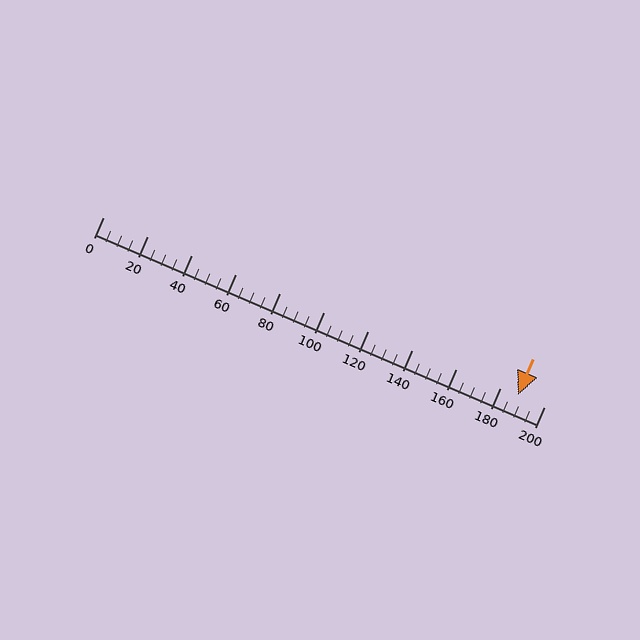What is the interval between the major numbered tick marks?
The major tick marks are spaced 20 units apart.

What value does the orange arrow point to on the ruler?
The orange arrow points to approximately 188.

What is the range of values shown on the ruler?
The ruler shows values from 0 to 200.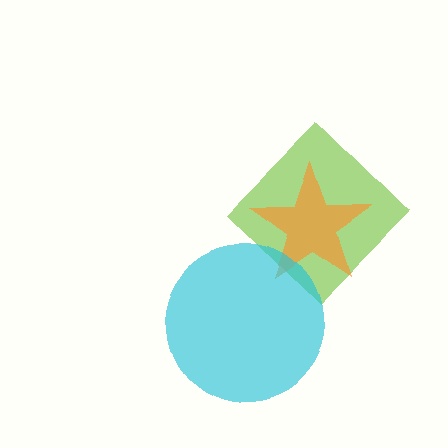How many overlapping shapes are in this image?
There are 3 overlapping shapes in the image.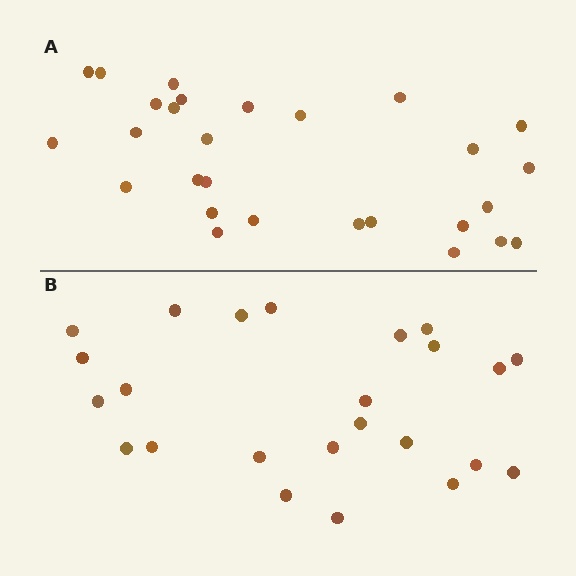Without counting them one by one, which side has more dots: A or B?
Region A (the top region) has more dots.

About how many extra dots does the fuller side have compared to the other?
Region A has about 4 more dots than region B.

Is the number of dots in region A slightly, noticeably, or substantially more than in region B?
Region A has only slightly more — the two regions are fairly close. The ratio is roughly 1.2 to 1.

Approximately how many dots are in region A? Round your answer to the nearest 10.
About 30 dots. (The exact count is 28, which rounds to 30.)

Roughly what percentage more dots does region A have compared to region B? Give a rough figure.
About 15% more.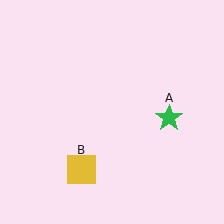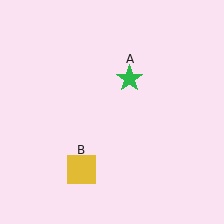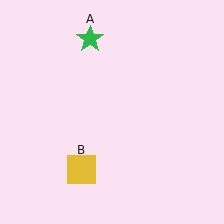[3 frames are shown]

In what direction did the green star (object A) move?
The green star (object A) moved up and to the left.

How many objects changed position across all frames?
1 object changed position: green star (object A).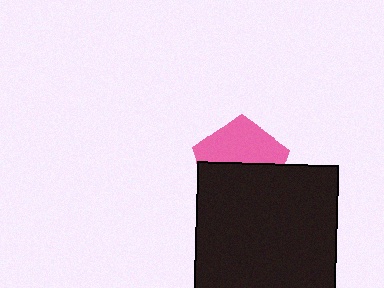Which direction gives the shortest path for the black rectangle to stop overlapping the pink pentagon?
Moving down gives the shortest separation.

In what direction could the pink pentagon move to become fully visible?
The pink pentagon could move up. That would shift it out from behind the black rectangle entirely.